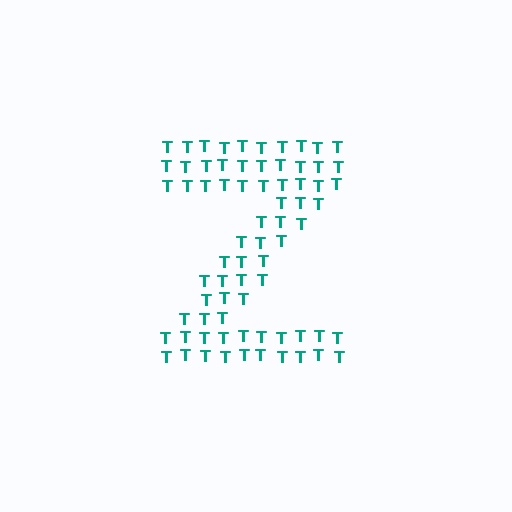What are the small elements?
The small elements are letter T's.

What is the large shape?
The large shape is the letter Z.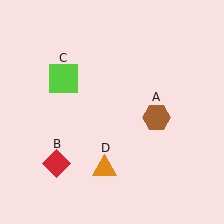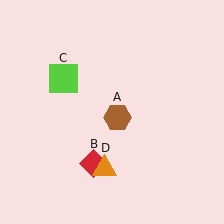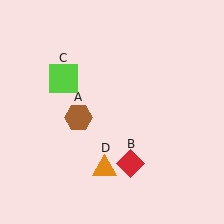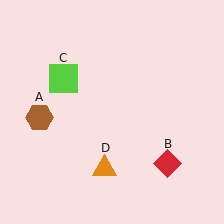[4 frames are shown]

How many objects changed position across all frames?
2 objects changed position: brown hexagon (object A), red diamond (object B).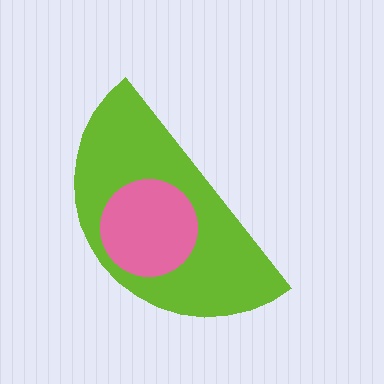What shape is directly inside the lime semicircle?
The pink circle.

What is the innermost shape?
The pink circle.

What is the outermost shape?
The lime semicircle.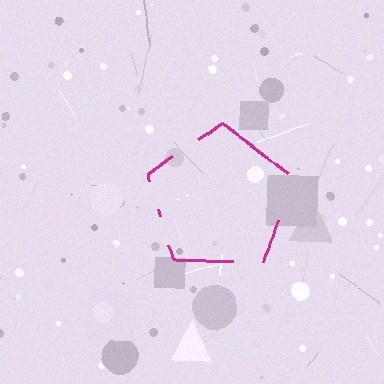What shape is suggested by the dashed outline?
The dashed outline suggests a pentagon.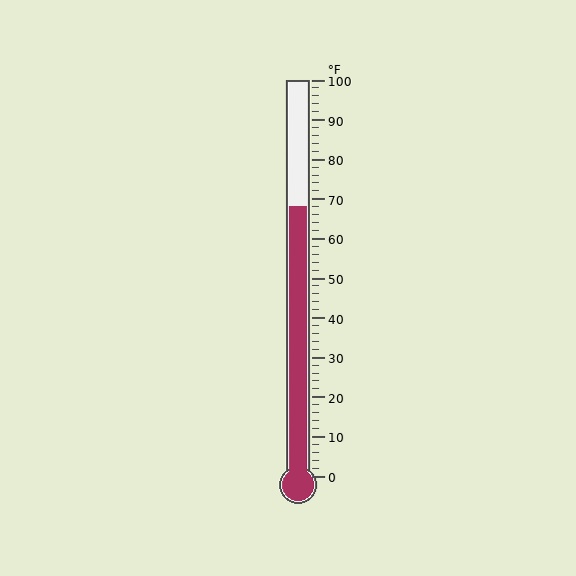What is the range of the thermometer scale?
The thermometer scale ranges from 0°F to 100°F.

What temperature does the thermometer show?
The thermometer shows approximately 68°F.